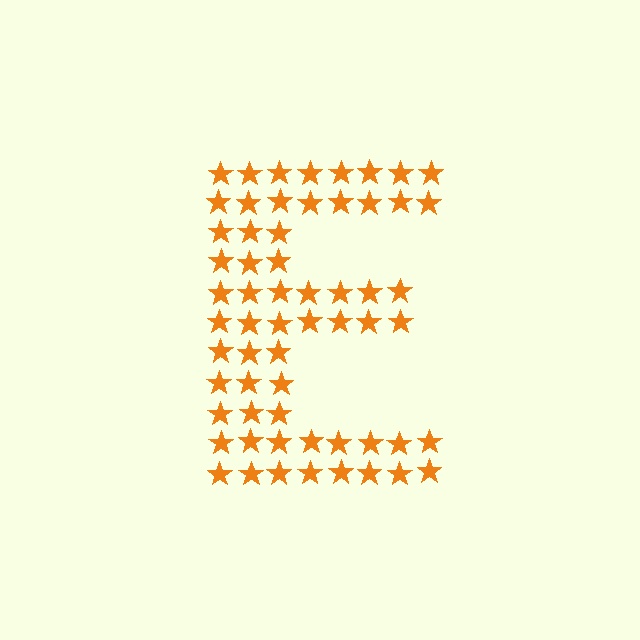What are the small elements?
The small elements are stars.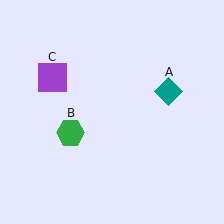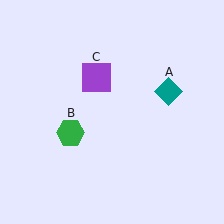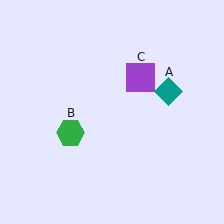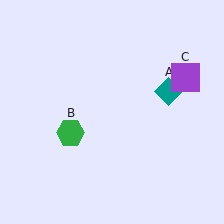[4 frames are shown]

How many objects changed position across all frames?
1 object changed position: purple square (object C).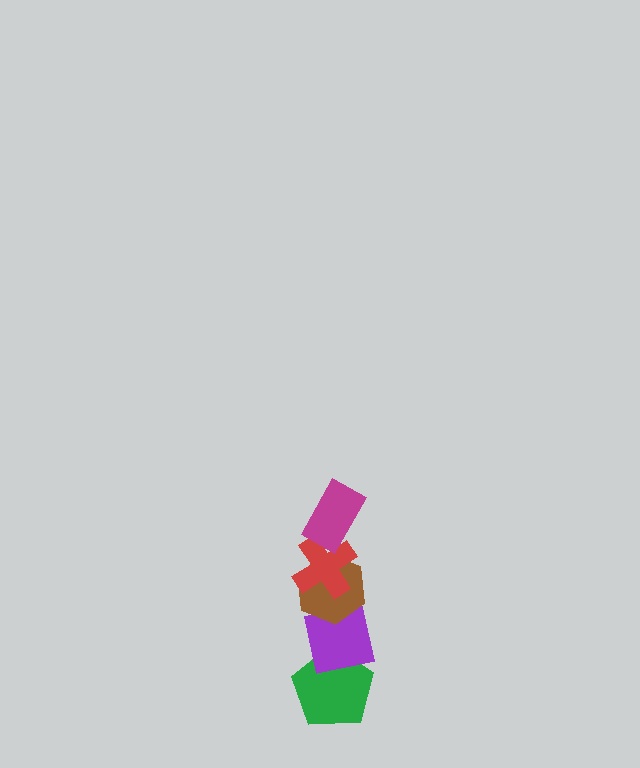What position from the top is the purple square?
The purple square is 4th from the top.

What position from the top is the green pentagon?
The green pentagon is 5th from the top.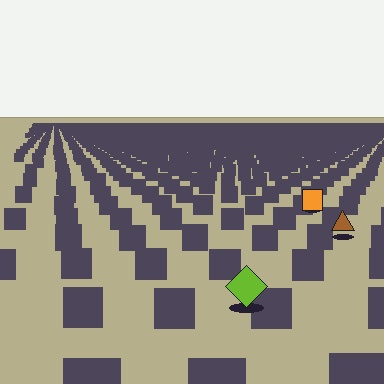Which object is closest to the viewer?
The lime diamond is closest. The texture marks near it are larger and more spread out.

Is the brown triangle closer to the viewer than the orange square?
Yes. The brown triangle is closer — you can tell from the texture gradient: the ground texture is coarser near it.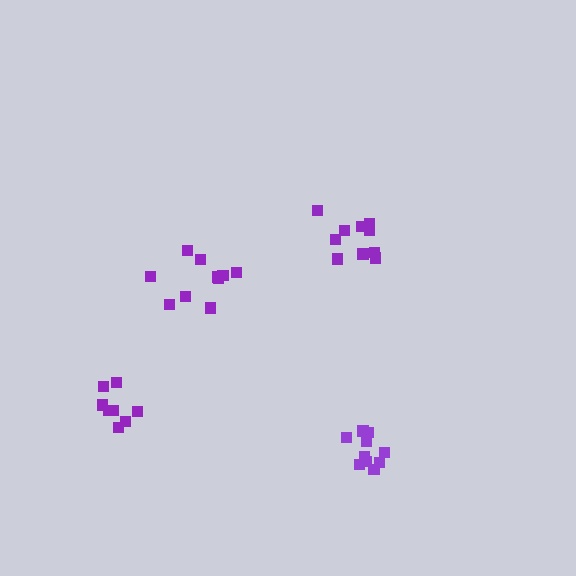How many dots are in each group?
Group 1: 10 dots, Group 2: 10 dots, Group 3: 8 dots, Group 4: 10 dots (38 total).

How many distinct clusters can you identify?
There are 4 distinct clusters.